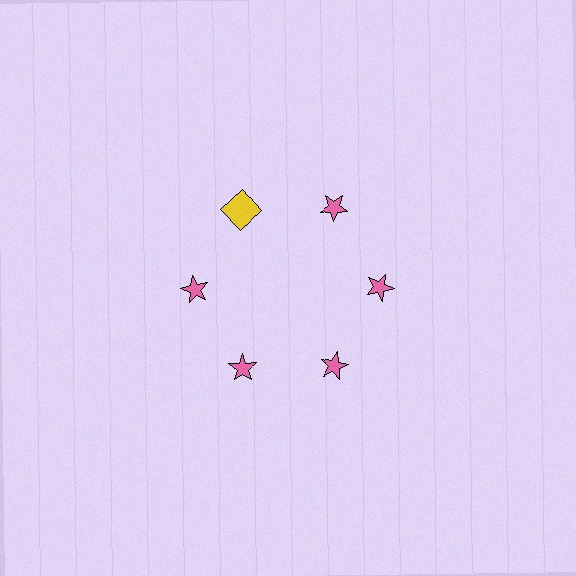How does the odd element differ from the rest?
It differs in both color (yellow instead of pink) and shape (square instead of star).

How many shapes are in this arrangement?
There are 6 shapes arranged in a ring pattern.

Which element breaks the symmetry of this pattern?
The yellow square at roughly the 11 o'clock position breaks the symmetry. All other shapes are pink stars.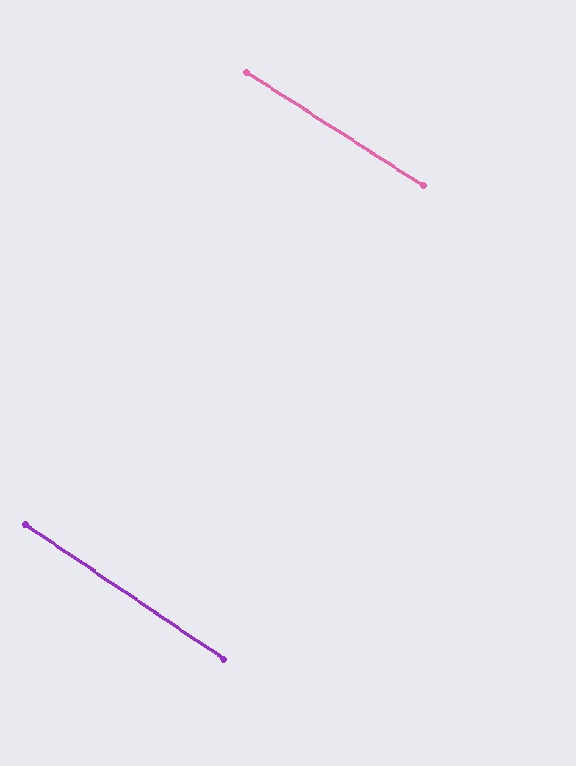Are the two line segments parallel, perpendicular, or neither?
Parallel — their directions differ by only 1.3°.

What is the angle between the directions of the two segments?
Approximately 1 degree.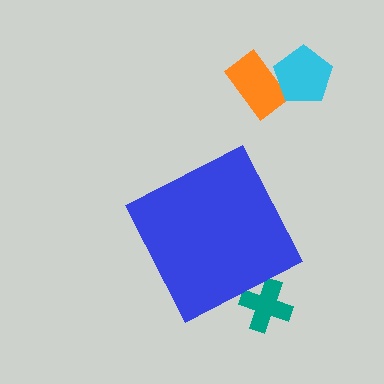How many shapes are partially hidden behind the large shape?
1 shape is partially hidden.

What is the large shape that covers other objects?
A blue diamond.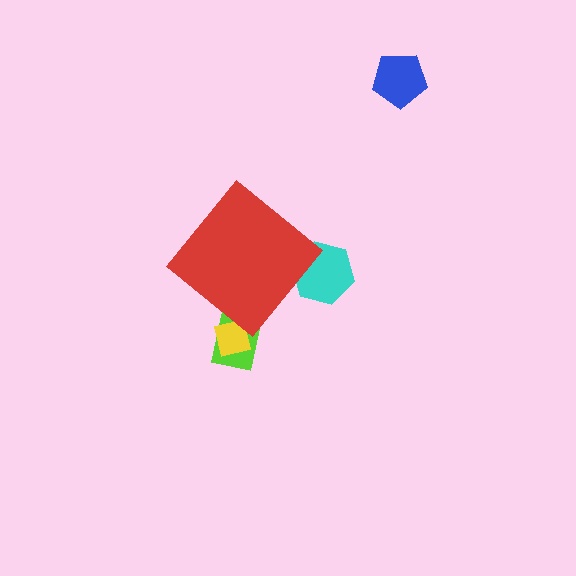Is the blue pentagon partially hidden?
No, the blue pentagon is fully visible.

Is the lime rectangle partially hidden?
Yes, the lime rectangle is partially hidden behind the red diamond.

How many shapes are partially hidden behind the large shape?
3 shapes are partially hidden.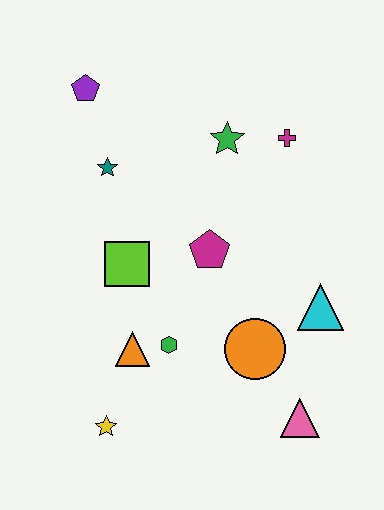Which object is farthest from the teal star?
The pink triangle is farthest from the teal star.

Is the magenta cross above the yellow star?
Yes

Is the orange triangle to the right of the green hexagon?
No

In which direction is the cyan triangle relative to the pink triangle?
The cyan triangle is above the pink triangle.